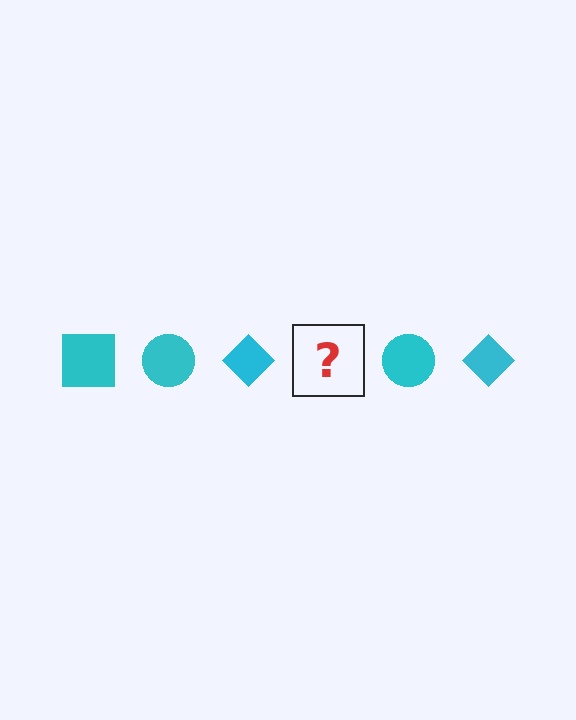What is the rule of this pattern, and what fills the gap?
The rule is that the pattern cycles through square, circle, diamond shapes in cyan. The gap should be filled with a cyan square.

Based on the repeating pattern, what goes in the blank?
The blank should be a cyan square.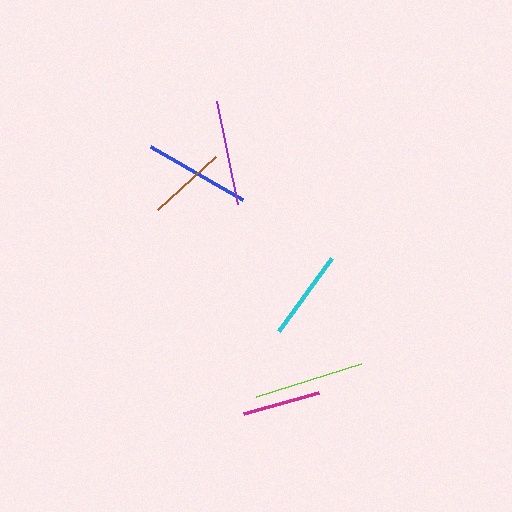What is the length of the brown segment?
The brown segment is approximately 79 pixels long.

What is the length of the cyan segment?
The cyan segment is approximately 90 pixels long.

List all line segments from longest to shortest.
From longest to shortest: lime, blue, purple, cyan, brown, magenta.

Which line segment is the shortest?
The magenta line is the shortest at approximately 77 pixels.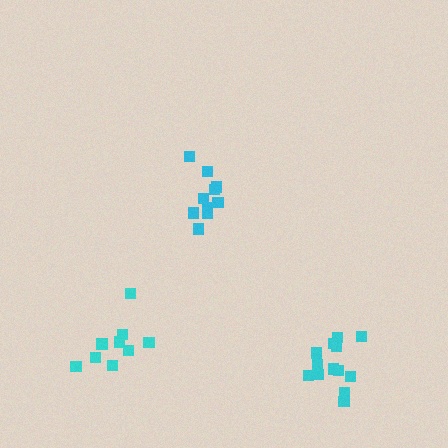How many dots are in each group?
Group 1: 13 dots, Group 2: 10 dots, Group 3: 9 dots (32 total).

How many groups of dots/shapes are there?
There are 3 groups.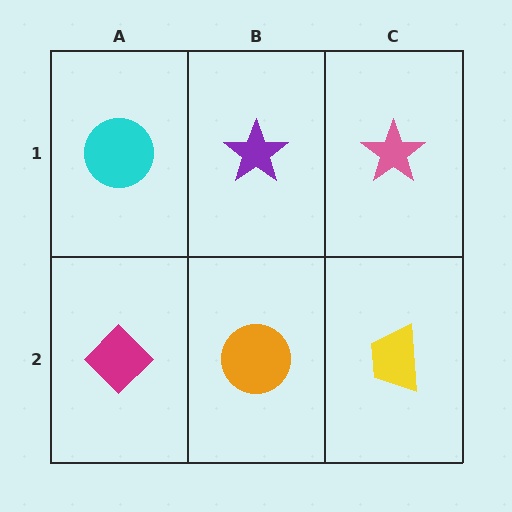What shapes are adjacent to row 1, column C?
A yellow trapezoid (row 2, column C), a purple star (row 1, column B).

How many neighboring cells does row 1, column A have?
2.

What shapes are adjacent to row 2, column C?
A pink star (row 1, column C), an orange circle (row 2, column B).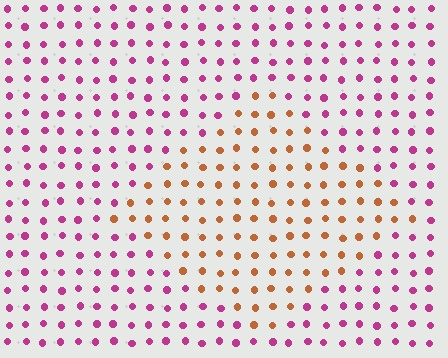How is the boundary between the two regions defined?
The boundary is defined purely by a slight shift in hue (about 62 degrees). Spacing, size, and orientation are identical on both sides.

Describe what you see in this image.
The image is filled with small magenta elements in a uniform arrangement. A diamond-shaped region is visible where the elements are tinted to a slightly different hue, forming a subtle color boundary.